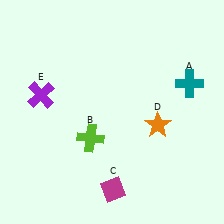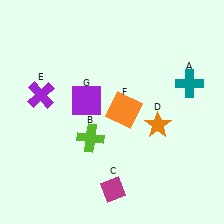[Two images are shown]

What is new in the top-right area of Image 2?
An orange square (F) was added in the top-right area of Image 2.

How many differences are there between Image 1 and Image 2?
There are 2 differences between the two images.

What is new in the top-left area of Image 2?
A purple square (G) was added in the top-left area of Image 2.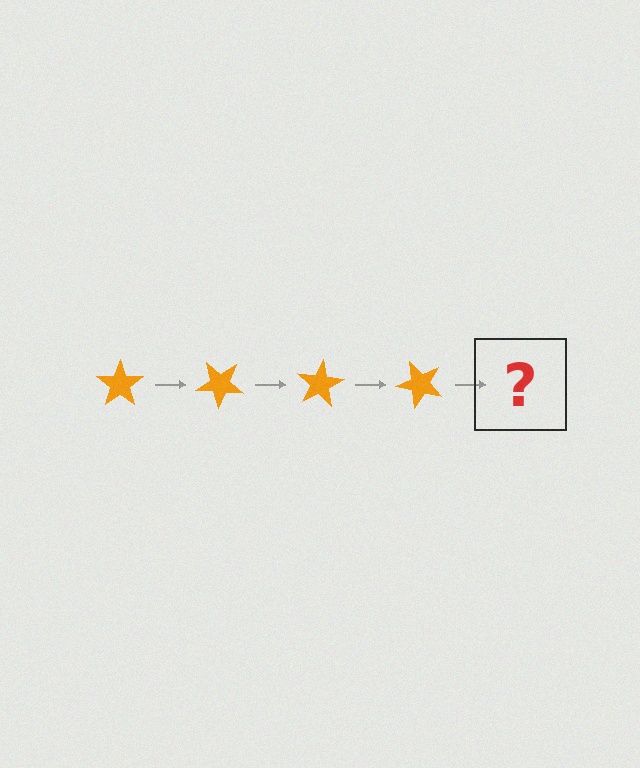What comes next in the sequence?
The next element should be an orange star rotated 160 degrees.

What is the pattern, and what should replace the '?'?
The pattern is that the star rotates 40 degrees each step. The '?' should be an orange star rotated 160 degrees.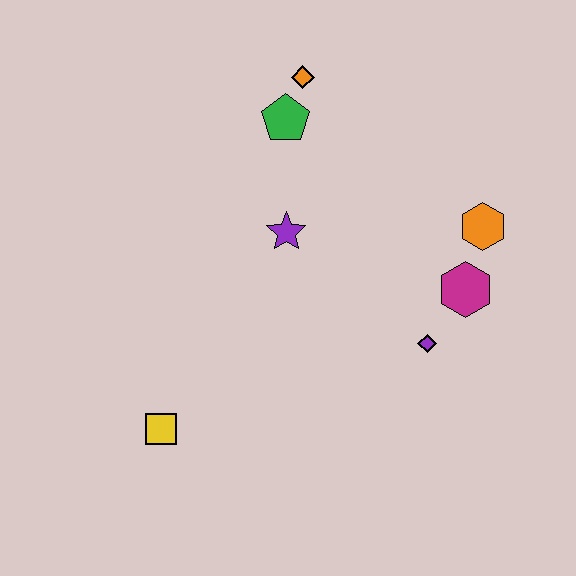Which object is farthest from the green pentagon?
The yellow square is farthest from the green pentagon.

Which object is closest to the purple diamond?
The magenta hexagon is closest to the purple diamond.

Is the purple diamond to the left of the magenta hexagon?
Yes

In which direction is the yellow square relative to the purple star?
The yellow square is below the purple star.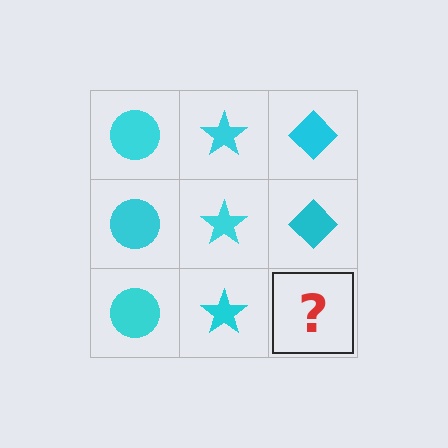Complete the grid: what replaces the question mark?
The question mark should be replaced with a cyan diamond.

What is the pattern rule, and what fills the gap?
The rule is that each column has a consistent shape. The gap should be filled with a cyan diamond.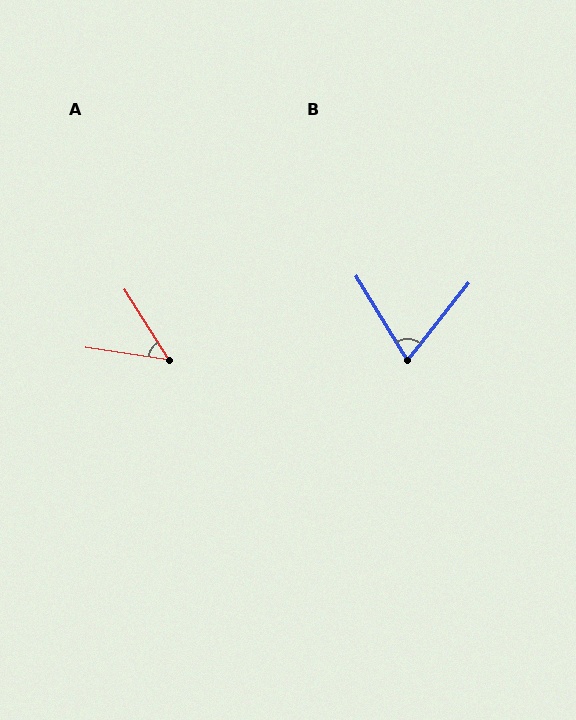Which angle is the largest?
B, at approximately 70 degrees.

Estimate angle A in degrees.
Approximately 49 degrees.